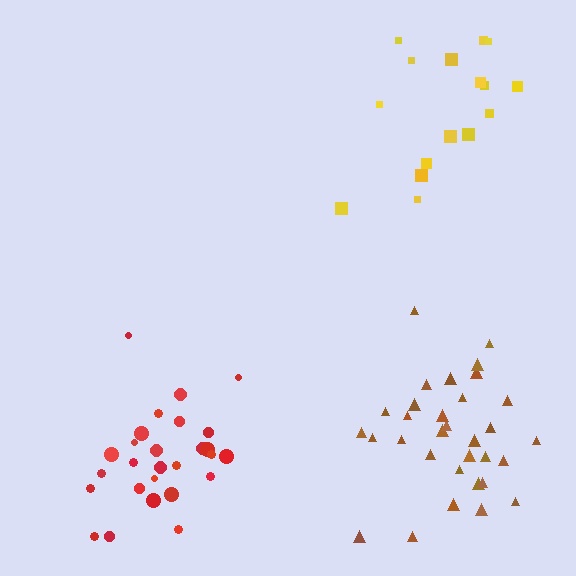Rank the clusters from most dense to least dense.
red, brown, yellow.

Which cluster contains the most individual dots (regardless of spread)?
Brown (32).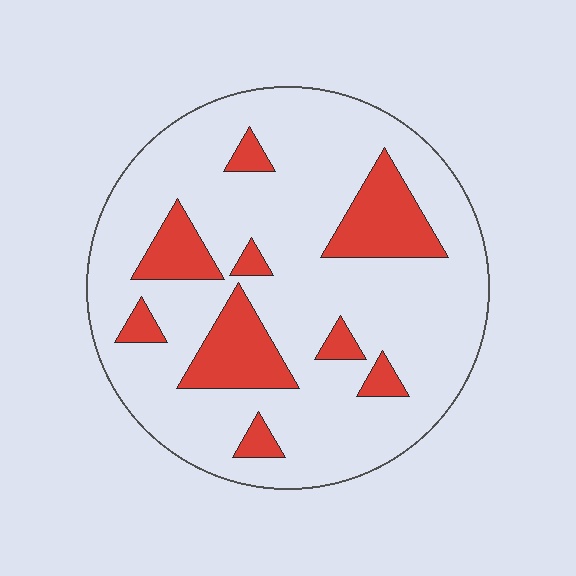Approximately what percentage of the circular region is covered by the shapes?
Approximately 20%.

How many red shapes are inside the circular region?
9.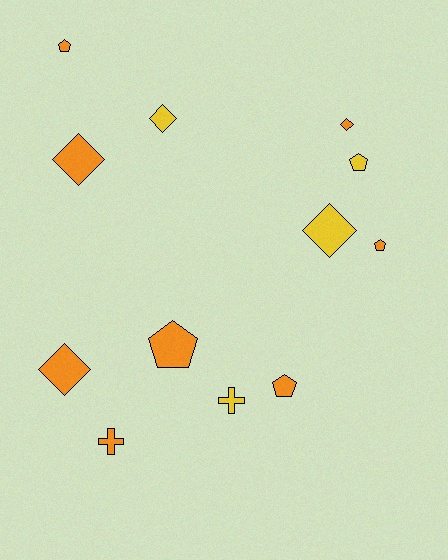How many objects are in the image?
There are 12 objects.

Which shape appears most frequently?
Pentagon, with 5 objects.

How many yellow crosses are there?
There is 1 yellow cross.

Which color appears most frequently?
Orange, with 8 objects.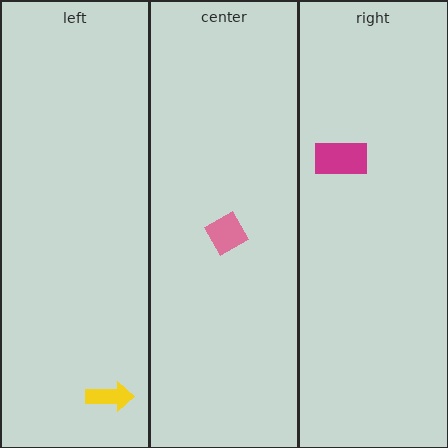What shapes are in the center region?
The pink diamond.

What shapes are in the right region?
The magenta rectangle.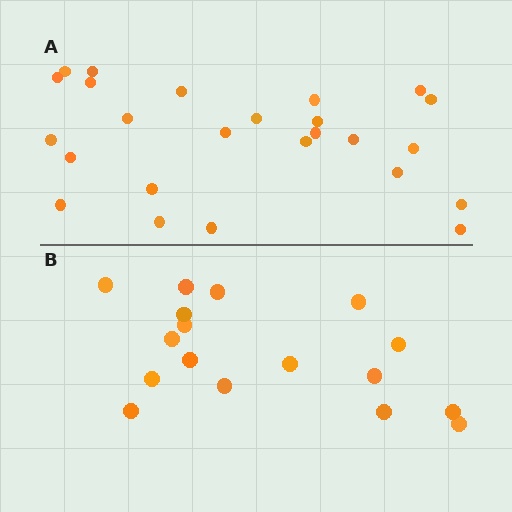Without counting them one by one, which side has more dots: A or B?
Region A (the top region) has more dots.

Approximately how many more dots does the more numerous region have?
Region A has roughly 8 or so more dots than region B.